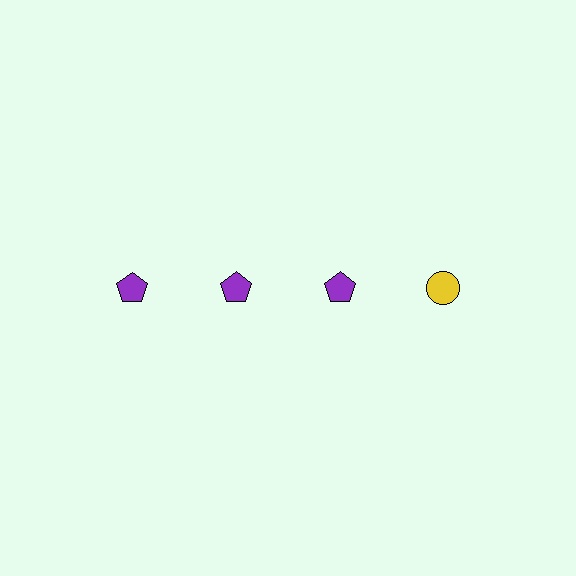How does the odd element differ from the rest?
It differs in both color (yellow instead of purple) and shape (circle instead of pentagon).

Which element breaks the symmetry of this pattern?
The yellow circle in the top row, second from right column breaks the symmetry. All other shapes are purple pentagons.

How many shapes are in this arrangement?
There are 4 shapes arranged in a grid pattern.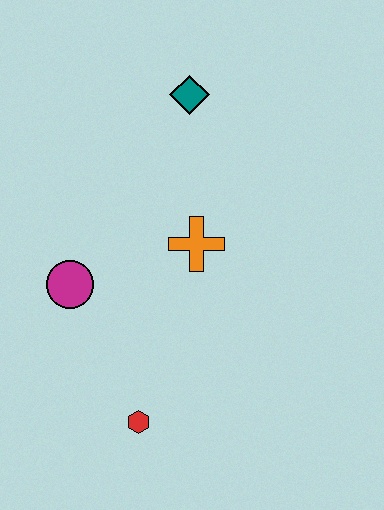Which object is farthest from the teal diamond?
The red hexagon is farthest from the teal diamond.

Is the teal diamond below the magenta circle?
No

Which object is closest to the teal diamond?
The orange cross is closest to the teal diamond.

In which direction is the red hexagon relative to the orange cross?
The red hexagon is below the orange cross.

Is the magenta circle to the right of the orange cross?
No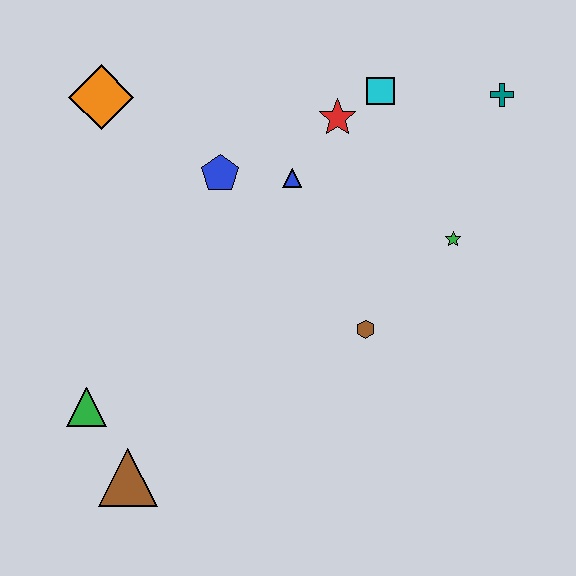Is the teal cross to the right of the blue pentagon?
Yes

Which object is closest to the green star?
The brown hexagon is closest to the green star.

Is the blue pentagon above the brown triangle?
Yes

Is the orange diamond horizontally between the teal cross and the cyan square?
No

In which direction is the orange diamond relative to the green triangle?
The orange diamond is above the green triangle.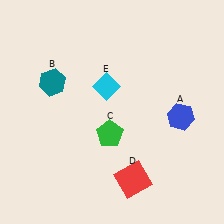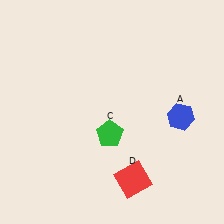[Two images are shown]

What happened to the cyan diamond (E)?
The cyan diamond (E) was removed in Image 2. It was in the top-left area of Image 1.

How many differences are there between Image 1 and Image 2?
There are 2 differences between the two images.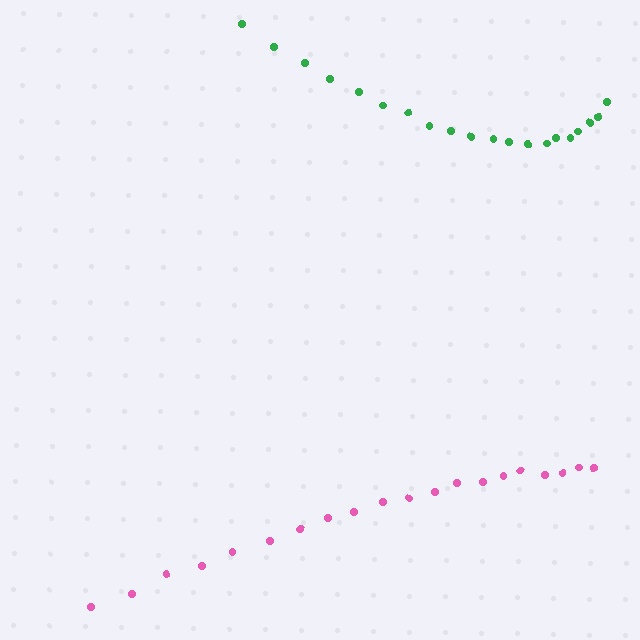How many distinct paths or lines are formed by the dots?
There are 2 distinct paths.